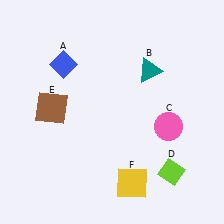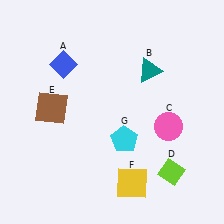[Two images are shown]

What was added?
A cyan pentagon (G) was added in Image 2.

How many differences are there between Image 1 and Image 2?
There is 1 difference between the two images.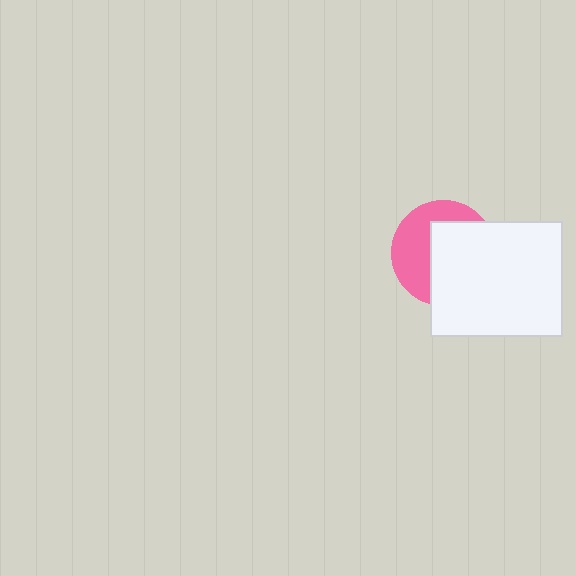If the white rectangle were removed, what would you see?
You would see the complete pink circle.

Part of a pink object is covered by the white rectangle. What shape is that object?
It is a circle.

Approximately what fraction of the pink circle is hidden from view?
Roughly 56% of the pink circle is hidden behind the white rectangle.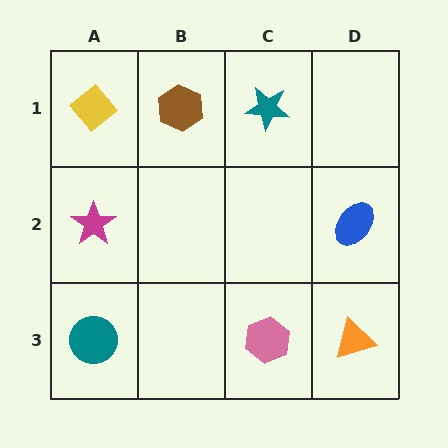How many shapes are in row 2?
2 shapes.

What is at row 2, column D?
A blue ellipse.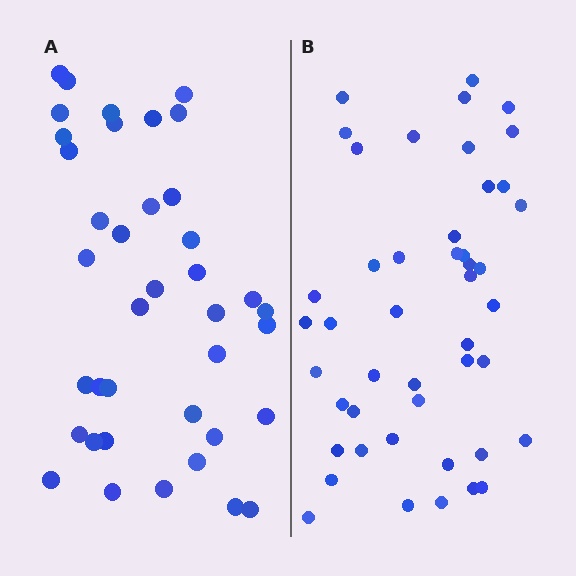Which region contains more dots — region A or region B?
Region B (the right region) has more dots.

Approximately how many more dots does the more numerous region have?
Region B has roughly 8 or so more dots than region A.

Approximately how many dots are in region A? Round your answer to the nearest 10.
About 40 dots. (The exact count is 39, which rounds to 40.)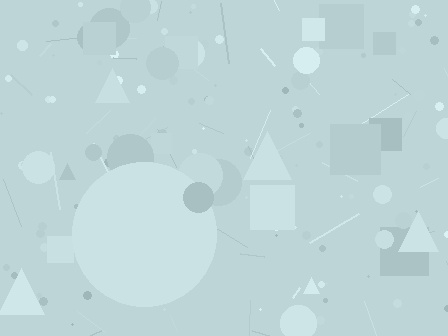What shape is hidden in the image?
A circle is hidden in the image.